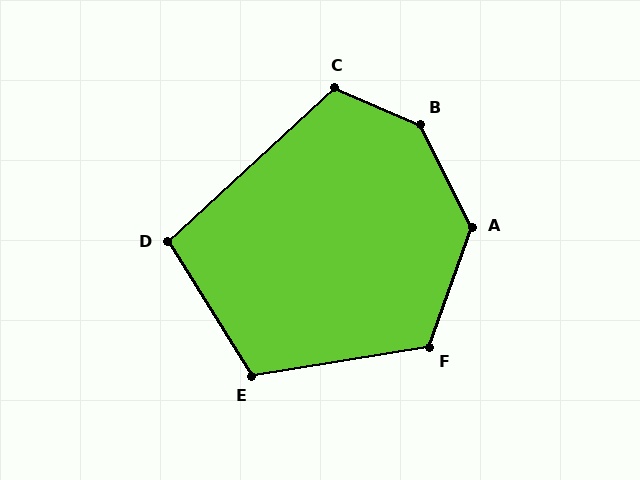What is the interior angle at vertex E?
Approximately 113 degrees (obtuse).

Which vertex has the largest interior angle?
B, at approximately 140 degrees.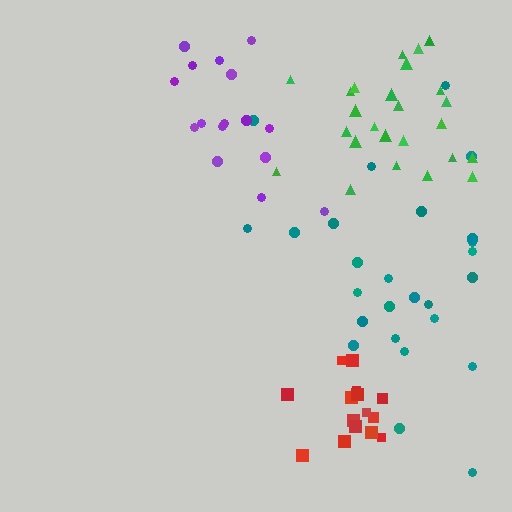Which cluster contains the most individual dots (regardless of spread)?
Teal (27).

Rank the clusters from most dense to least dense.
green, red, purple, teal.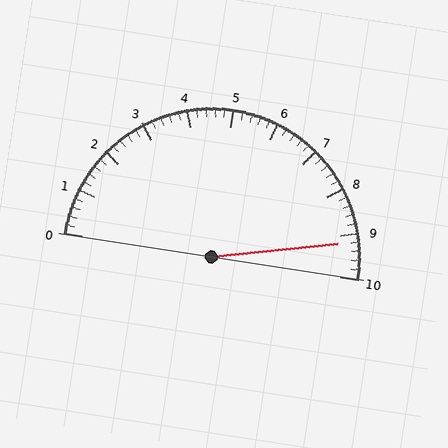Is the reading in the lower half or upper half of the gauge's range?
The reading is in the upper half of the range (0 to 10).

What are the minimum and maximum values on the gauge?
The gauge ranges from 0 to 10.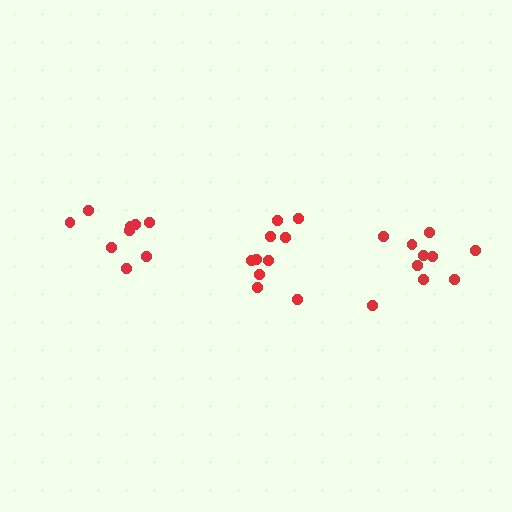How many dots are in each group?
Group 1: 10 dots, Group 2: 10 dots, Group 3: 9 dots (29 total).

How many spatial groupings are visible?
There are 3 spatial groupings.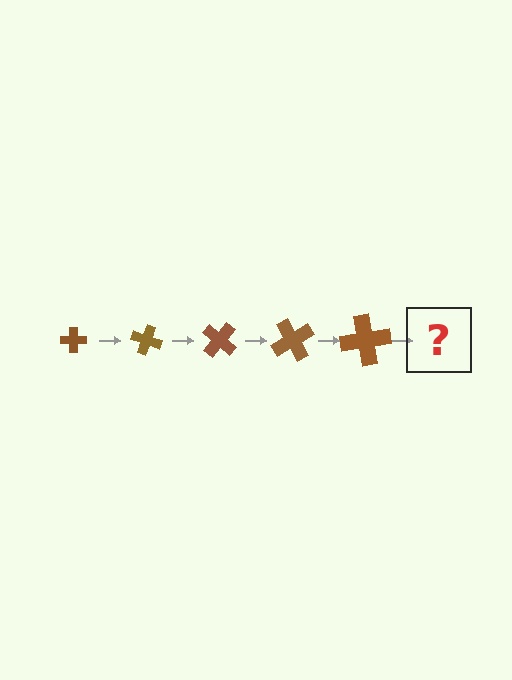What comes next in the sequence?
The next element should be a cross, larger than the previous one and rotated 100 degrees from the start.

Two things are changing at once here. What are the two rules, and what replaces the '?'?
The two rules are that the cross grows larger each step and it rotates 20 degrees each step. The '?' should be a cross, larger than the previous one and rotated 100 degrees from the start.